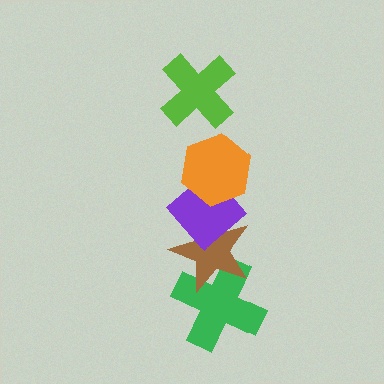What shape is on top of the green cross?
The brown star is on top of the green cross.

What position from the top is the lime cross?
The lime cross is 1st from the top.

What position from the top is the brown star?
The brown star is 4th from the top.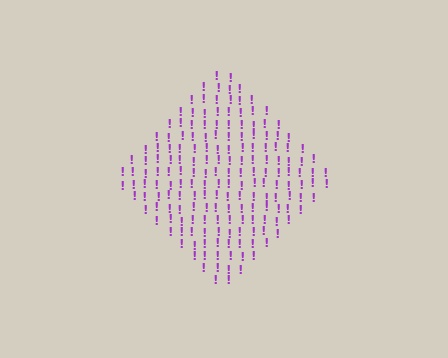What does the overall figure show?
The overall figure shows a diamond.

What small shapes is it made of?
It is made of small exclamation marks.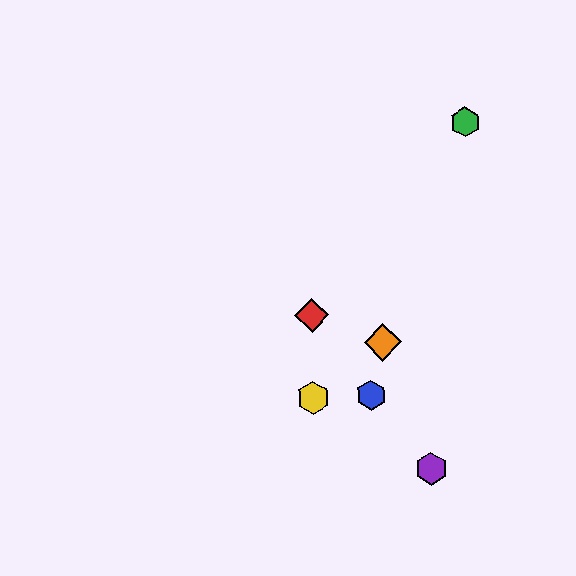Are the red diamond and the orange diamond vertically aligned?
No, the red diamond is at x≈312 and the orange diamond is at x≈383.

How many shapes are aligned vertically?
2 shapes (the red diamond, the yellow hexagon) are aligned vertically.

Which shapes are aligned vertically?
The red diamond, the yellow hexagon are aligned vertically.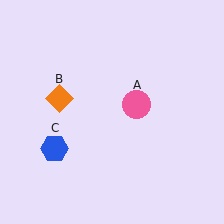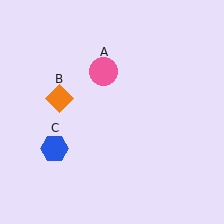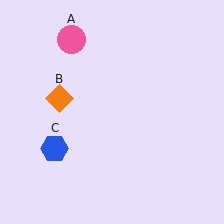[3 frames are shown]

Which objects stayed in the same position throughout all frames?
Orange diamond (object B) and blue hexagon (object C) remained stationary.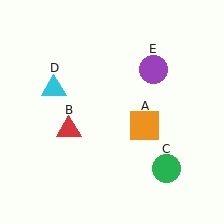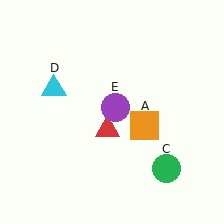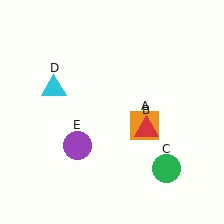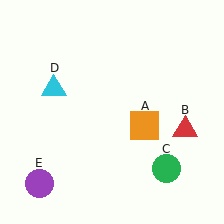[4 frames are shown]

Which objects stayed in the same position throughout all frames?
Orange square (object A) and green circle (object C) and cyan triangle (object D) remained stationary.